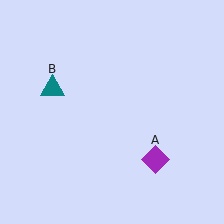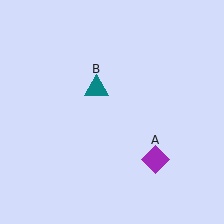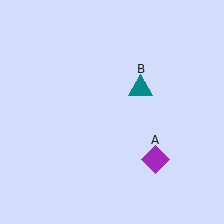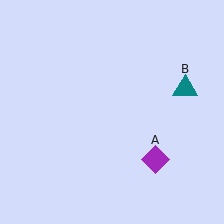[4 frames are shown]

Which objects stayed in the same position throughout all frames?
Purple diamond (object A) remained stationary.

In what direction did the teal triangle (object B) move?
The teal triangle (object B) moved right.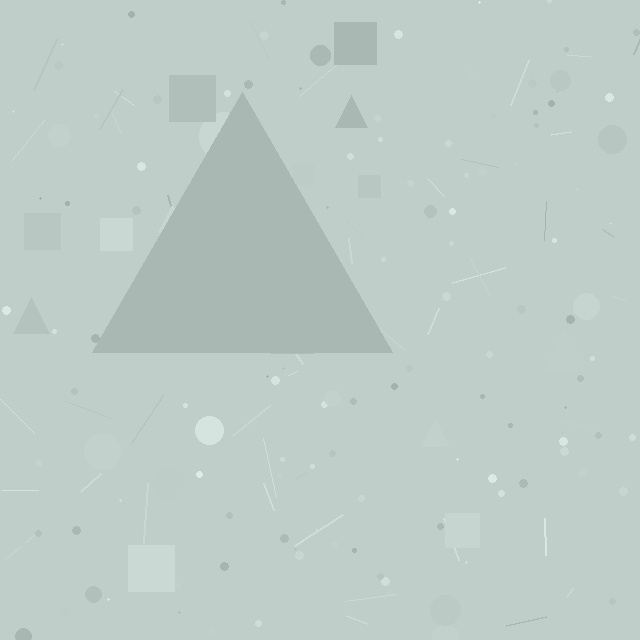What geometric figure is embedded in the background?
A triangle is embedded in the background.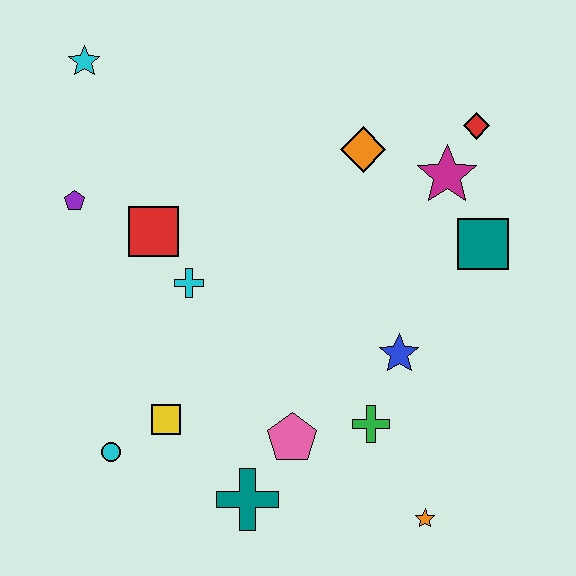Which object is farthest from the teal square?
The cyan star is farthest from the teal square.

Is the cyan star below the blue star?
No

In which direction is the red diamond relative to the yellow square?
The red diamond is to the right of the yellow square.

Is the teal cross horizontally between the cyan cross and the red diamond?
Yes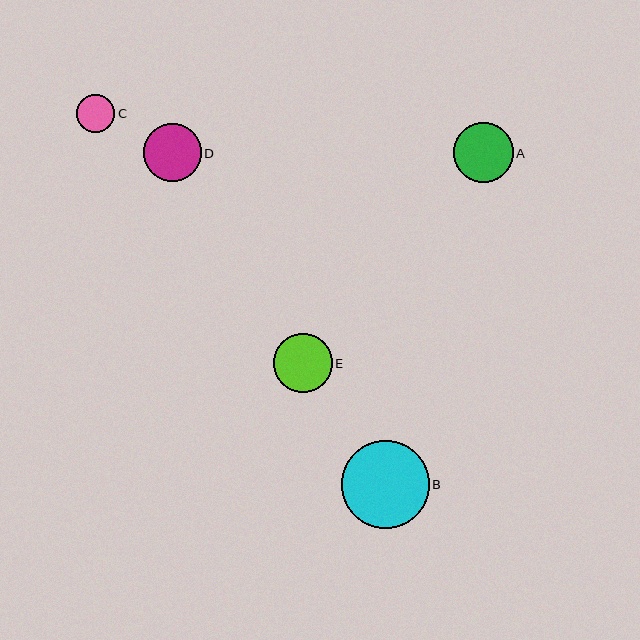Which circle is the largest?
Circle B is the largest with a size of approximately 88 pixels.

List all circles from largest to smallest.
From largest to smallest: B, A, E, D, C.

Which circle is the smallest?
Circle C is the smallest with a size of approximately 38 pixels.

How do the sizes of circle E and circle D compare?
Circle E and circle D are approximately the same size.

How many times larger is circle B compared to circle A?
Circle B is approximately 1.5 times the size of circle A.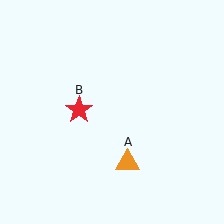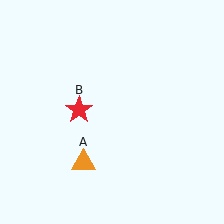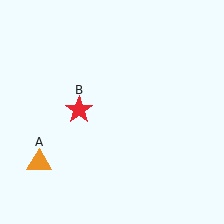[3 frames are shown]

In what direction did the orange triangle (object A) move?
The orange triangle (object A) moved left.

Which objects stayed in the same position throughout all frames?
Red star (object B) remained stationary.